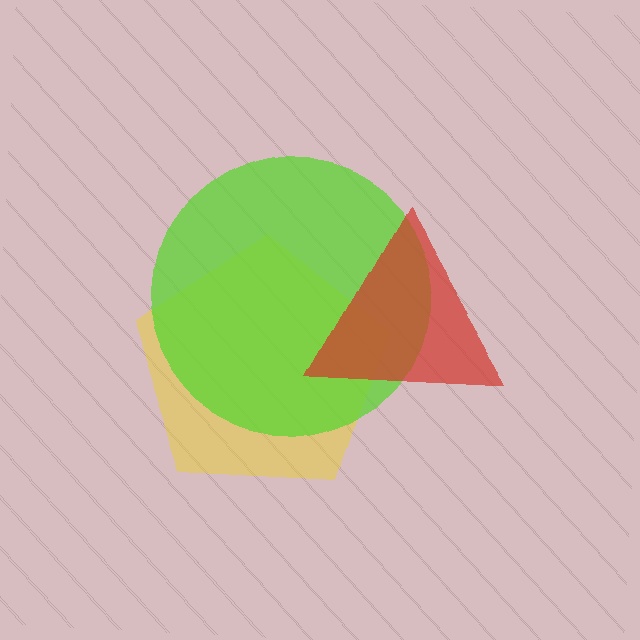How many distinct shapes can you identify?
There are 3 distinct shapes: a yellow pentagon, a lime circle, a red triangle.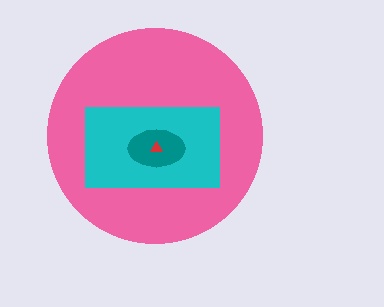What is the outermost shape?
The pink circle.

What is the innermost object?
The red triangle.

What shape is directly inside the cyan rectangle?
The teal ellipse.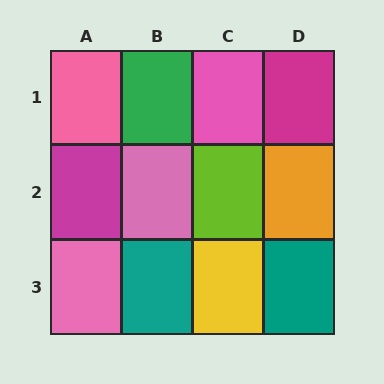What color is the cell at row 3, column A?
Pink.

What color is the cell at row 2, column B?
Pink.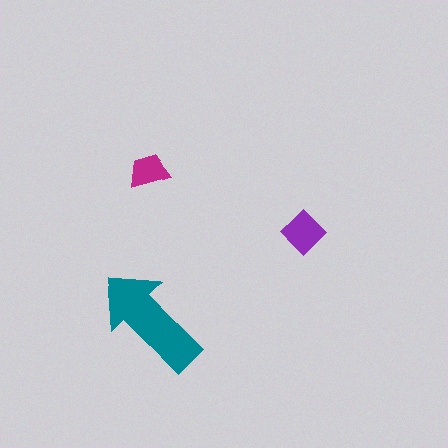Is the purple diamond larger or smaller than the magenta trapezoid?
Larger.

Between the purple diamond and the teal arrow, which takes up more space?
The teal arrow.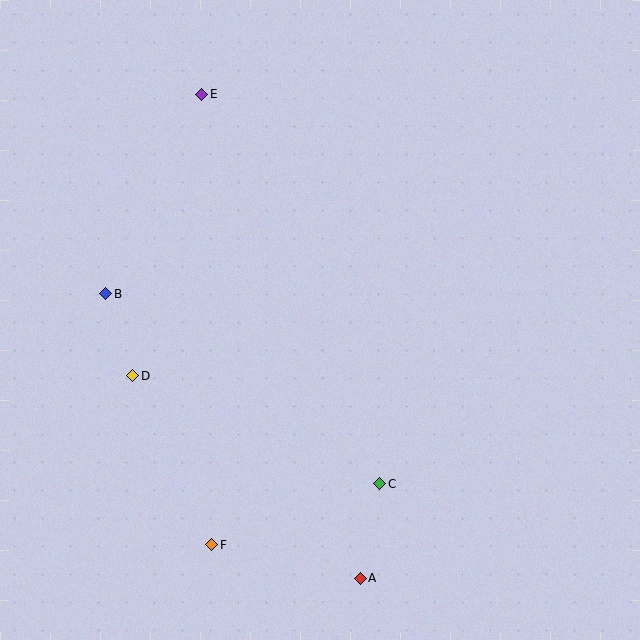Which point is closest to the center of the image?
Point C at (380, 484) is closest to the center.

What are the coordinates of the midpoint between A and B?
The midpoint between A and B is at (233, 436).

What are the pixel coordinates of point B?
Point B is at (106, 294).